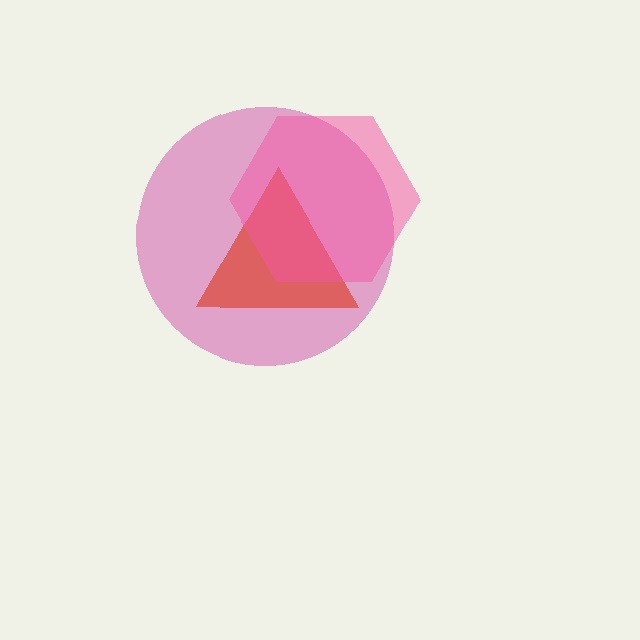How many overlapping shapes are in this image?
There are 3 overlapping shapes in the image.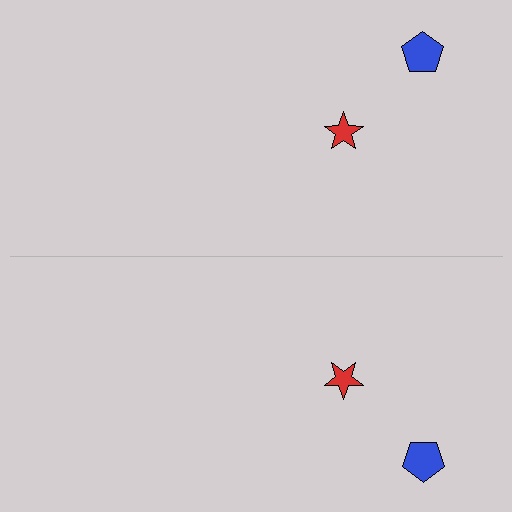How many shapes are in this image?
There are 4 shapes in this image.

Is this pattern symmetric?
Yes, this pattern has bilateral (reflection) symmetry.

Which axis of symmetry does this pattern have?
The pattern has a horizontal axis of symmetry running through the center of the image.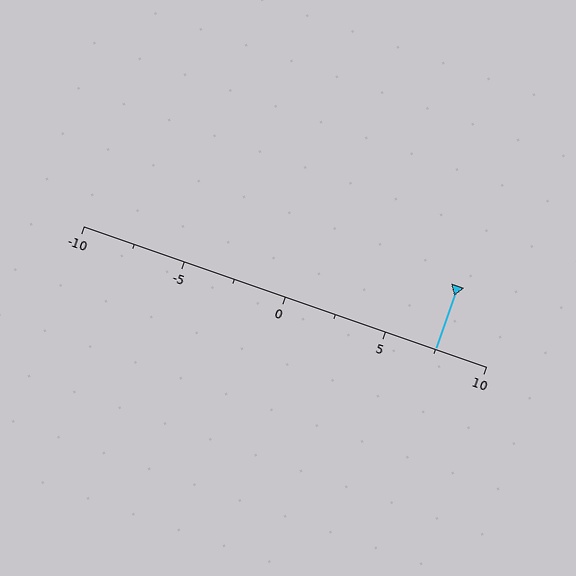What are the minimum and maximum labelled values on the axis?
The axis runs from -10 to 10.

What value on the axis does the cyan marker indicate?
The marker indicates approximately 7.5.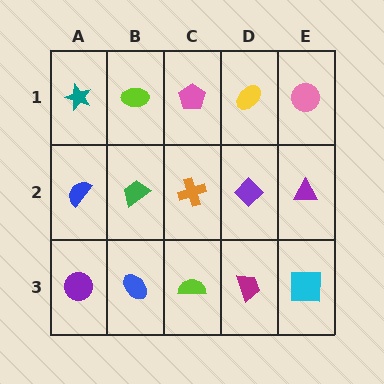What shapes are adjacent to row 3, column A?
A blue semicircle (row 2, column A), a blue ellipse (row 3, column B).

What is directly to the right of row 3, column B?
A lime semicircle.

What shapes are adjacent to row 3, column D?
A purple diamond (row 2, column D), a lime semicircle (row 3, column C), a cyan square (row 3, column E).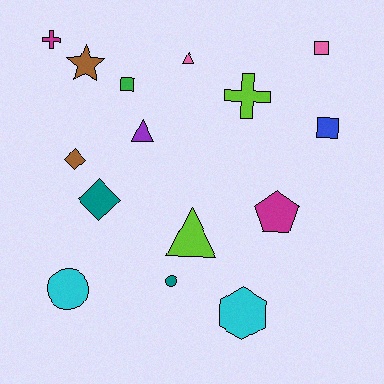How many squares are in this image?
There are 3 squares.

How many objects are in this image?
There are 15 objects.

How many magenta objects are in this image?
There are 2 magenta objects.